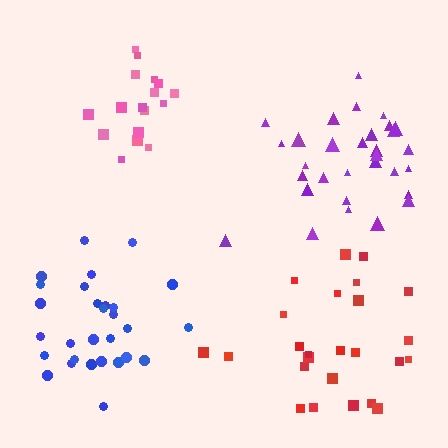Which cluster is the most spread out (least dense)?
Red.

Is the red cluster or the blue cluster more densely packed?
Blue.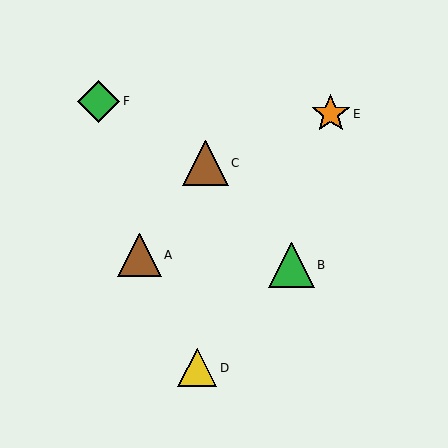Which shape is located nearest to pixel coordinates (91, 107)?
The green diamond (labeled F) at (98, 101) is nearest to that location.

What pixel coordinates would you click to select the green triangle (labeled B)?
Click at (291, 265) to select the green triangle B.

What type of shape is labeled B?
Shape B is a green triangle.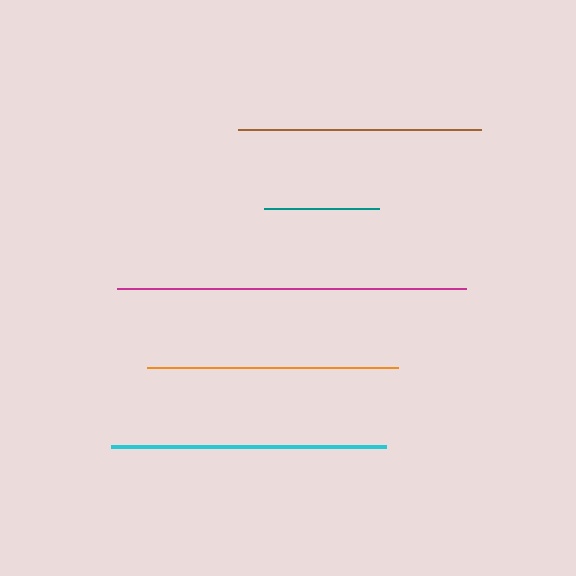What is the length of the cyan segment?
The cyan segment is approximately 275 pixels long.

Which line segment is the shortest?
The teal line is the shortest at approximately 115 pixels.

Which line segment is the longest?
The magenta line is the longest at approximately 349 pixels.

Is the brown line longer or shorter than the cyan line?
The cyan line is longer than the brown line.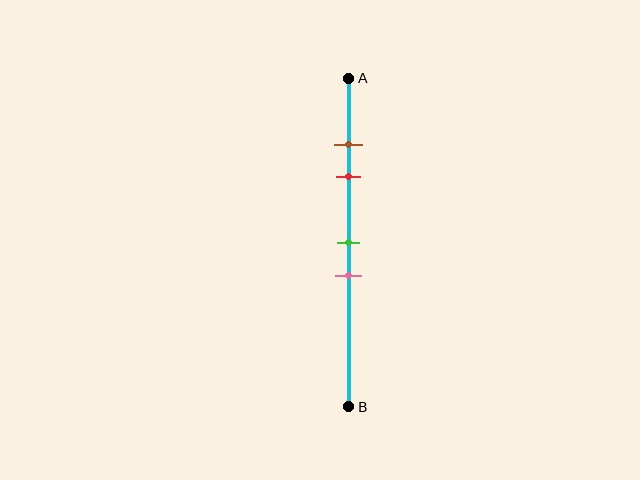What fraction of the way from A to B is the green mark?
The green mark is approximately 50% (0.5) of the way from A to B.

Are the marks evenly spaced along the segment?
No, the marks are not evenly spaced.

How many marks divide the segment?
There are 4 marks dividing the segment.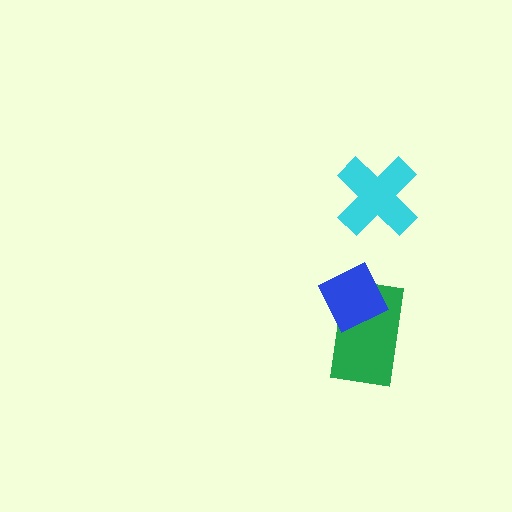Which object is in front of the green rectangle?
The blue diamond is in front of the green rectangle.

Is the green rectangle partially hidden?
Yes, it is partially covered by another shape.